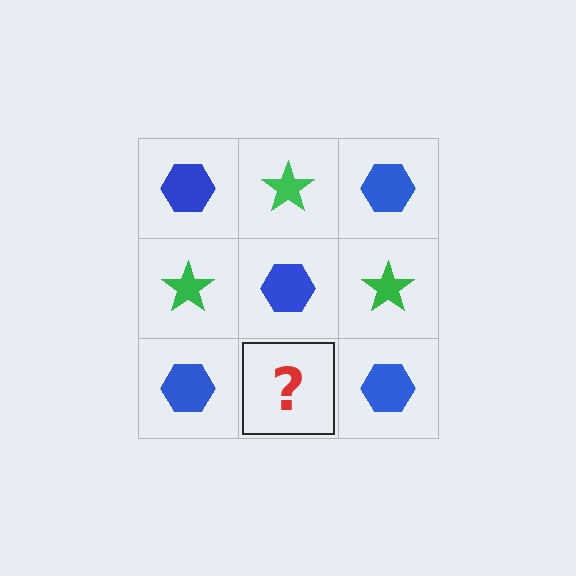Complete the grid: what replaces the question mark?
The question mark should be replaced with a green star.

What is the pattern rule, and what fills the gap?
The rule is that it alternates blue hexagon and green star in a checkerboard pattern. The gap should be filled with a green star.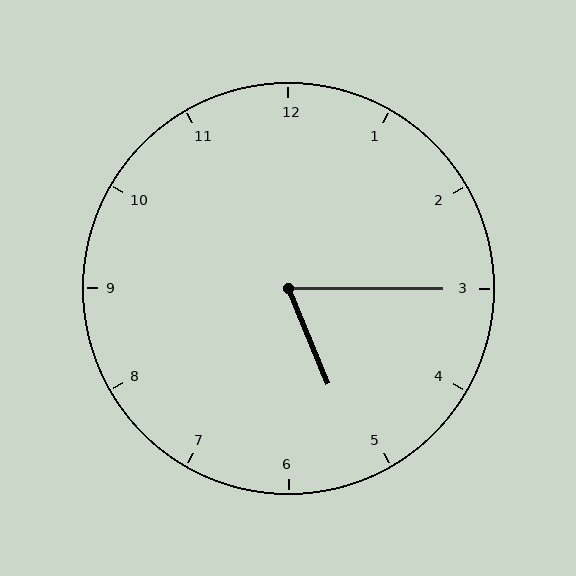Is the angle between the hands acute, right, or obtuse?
It is acute.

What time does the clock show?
5:15.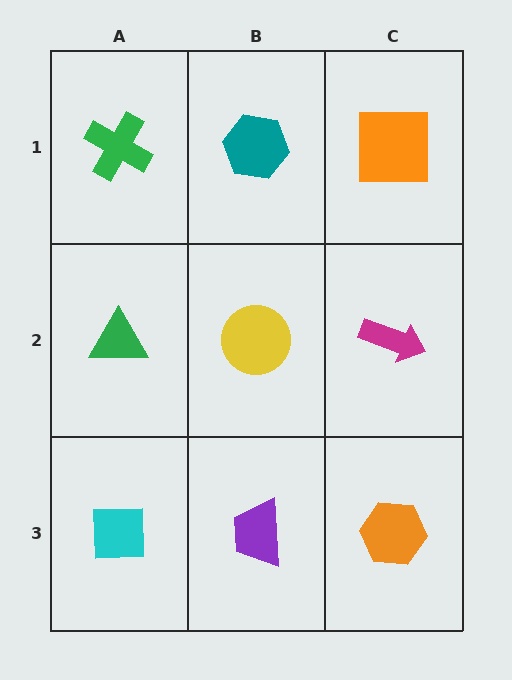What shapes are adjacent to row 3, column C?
A magenta arrow (row 2, column C), a purple trapezoid (row 3, column B).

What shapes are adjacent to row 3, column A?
A green triangle (row 2, column A), a purple trapezoid (row 3, column B).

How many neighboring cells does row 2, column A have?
3.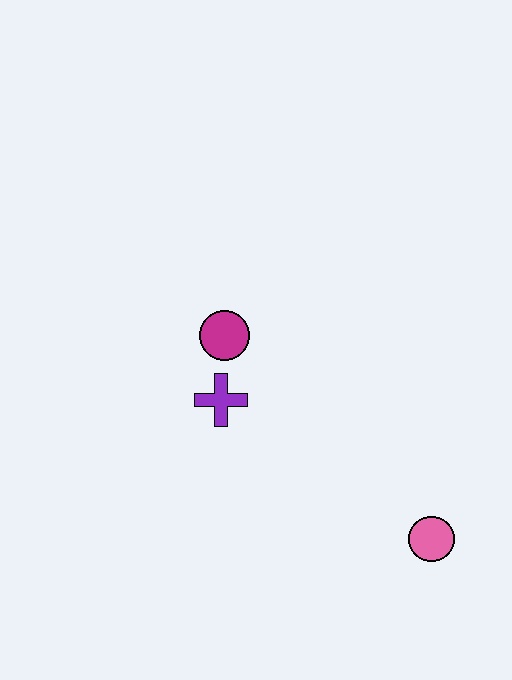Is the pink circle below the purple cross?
Yes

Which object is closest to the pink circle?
The purple cross is closest to the pink circle.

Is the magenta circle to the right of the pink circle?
No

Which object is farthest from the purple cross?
The pink circle is farthest from the purple cross.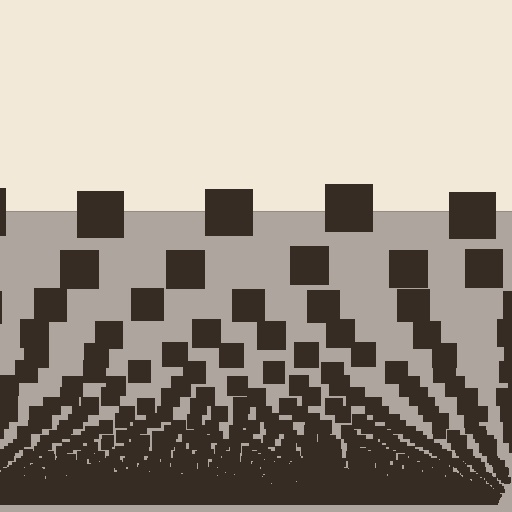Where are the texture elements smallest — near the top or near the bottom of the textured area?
Near the bottom.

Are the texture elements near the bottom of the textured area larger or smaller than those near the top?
Smaller. The gradient is inverted — elements near the bottom are smaller and denser.